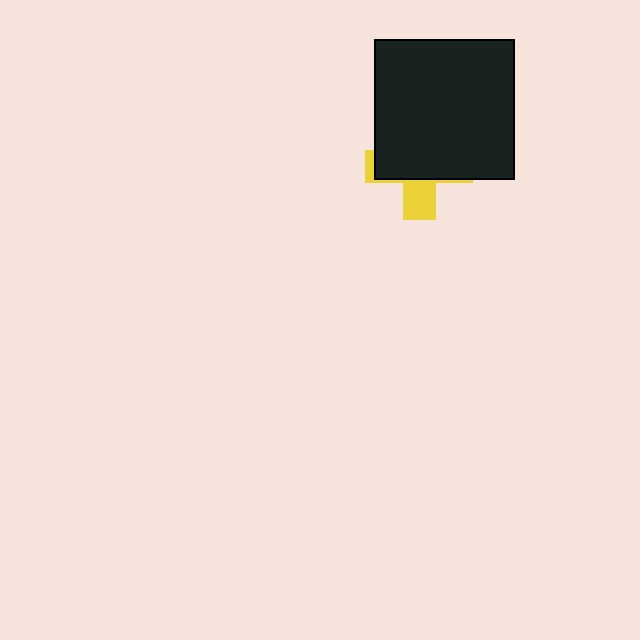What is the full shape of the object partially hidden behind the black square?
The partially hidden object is a yellow cross.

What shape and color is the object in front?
The object in front is a black square.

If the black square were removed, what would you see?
You would see the complete yellow cross.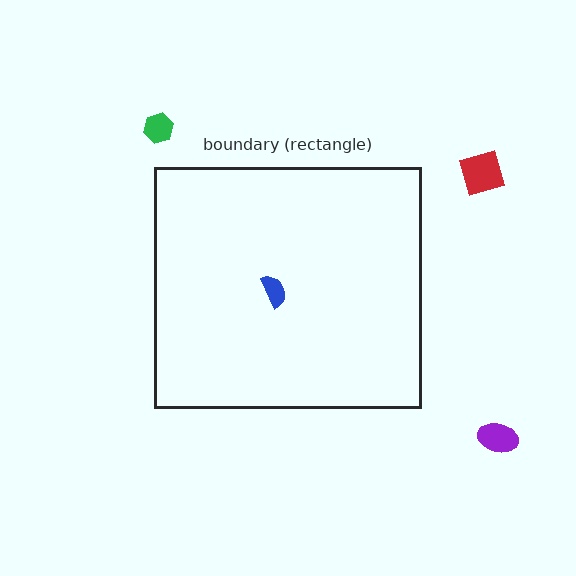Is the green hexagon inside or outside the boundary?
Outside.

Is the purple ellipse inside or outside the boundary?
Outside.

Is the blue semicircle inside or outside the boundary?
Inside.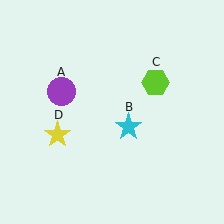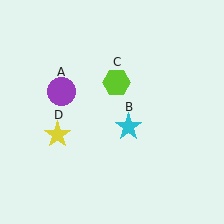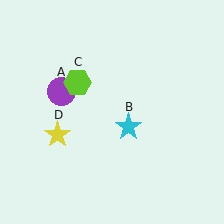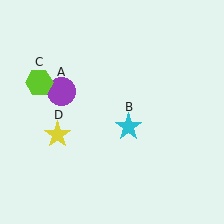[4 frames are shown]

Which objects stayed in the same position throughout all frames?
Purple circle (object A) and cyan star (object B) and yellow star (object D) remained stationary.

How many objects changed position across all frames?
1 object changed position: lime hexagon (object C).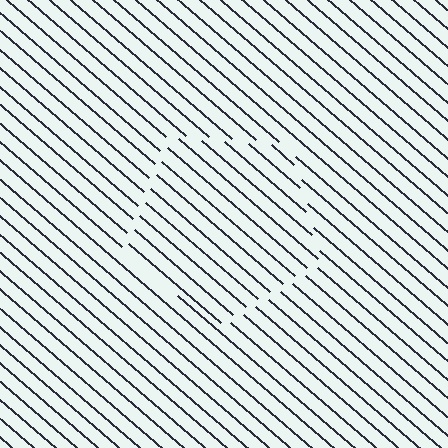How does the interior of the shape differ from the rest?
The interior of the shape contains the same grating, shifted by half a period — the contour is defined by the phase discontinuity where line-ends from the inner and outer gratings abut.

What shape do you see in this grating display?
An illusory pentagon. The interior of the shape contains the same grating, shifted by half a period — the contour is defined by the phase discontinuity where line-ends from the inner and outer gratings abut.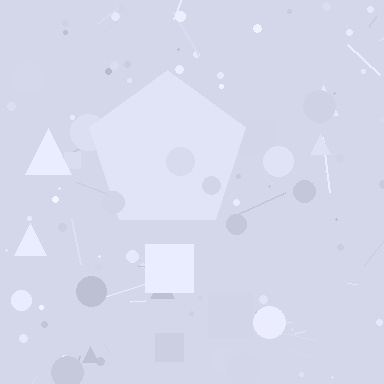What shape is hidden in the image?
A pentagon is hidden in the image.